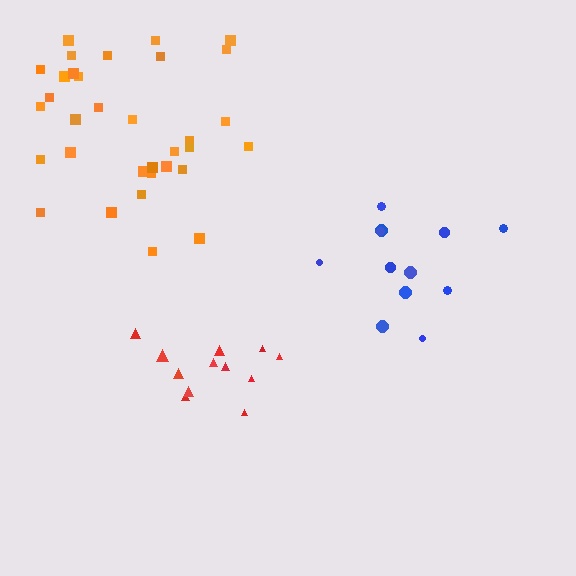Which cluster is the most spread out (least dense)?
Blue.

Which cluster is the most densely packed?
Red.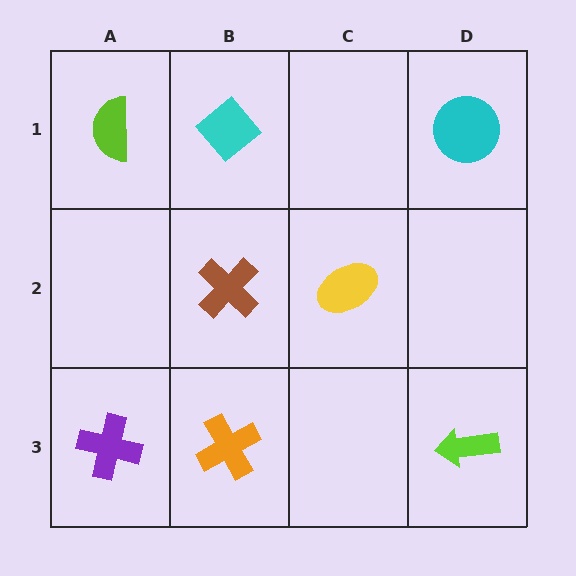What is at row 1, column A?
A lime semicircle.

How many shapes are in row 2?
2 shapes.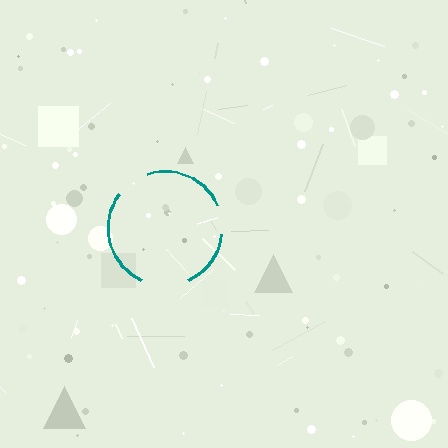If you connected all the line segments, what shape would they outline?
They would outline a circle.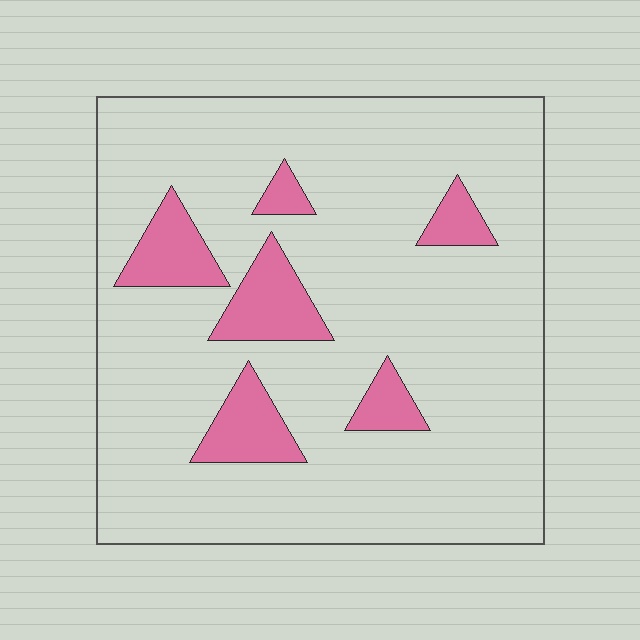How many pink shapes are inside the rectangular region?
6.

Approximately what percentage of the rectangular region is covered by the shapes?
Approximately 15%.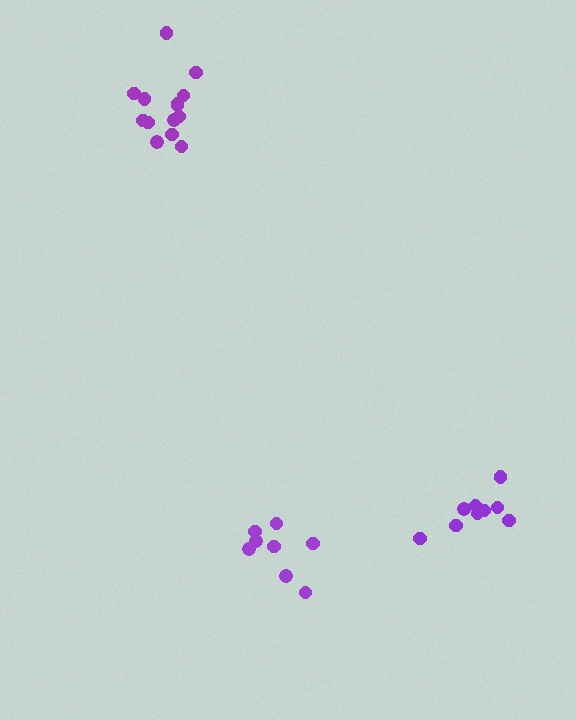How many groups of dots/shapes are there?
There are 3 groups.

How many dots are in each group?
Group 1: 9 dots, Group 2: 14 dots, Group 3: 8 dots (31 total).